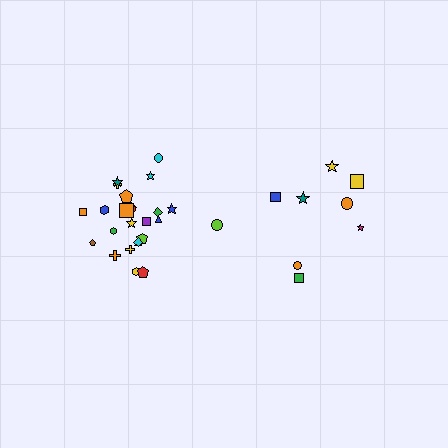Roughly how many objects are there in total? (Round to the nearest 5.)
Roughly 35 objects in total.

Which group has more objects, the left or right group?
The left group.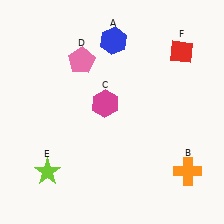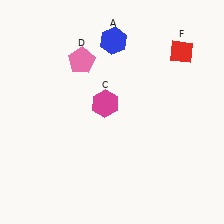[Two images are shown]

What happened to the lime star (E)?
The lime star (E) was removed in Image 2. It was in the bottom-left area of Image 1.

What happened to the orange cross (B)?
The orange cross (B) was removed in Image 2. It was in the bottom-right area of Image 1.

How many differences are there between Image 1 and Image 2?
There are 2 differences between the two images.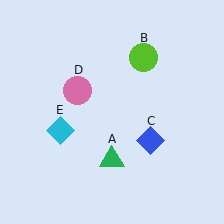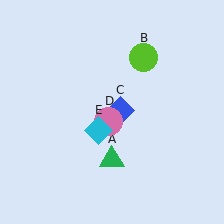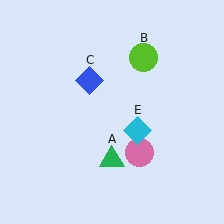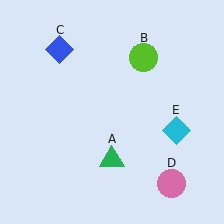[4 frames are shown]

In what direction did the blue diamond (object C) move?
The blue diamond (object C) moved up and to the left.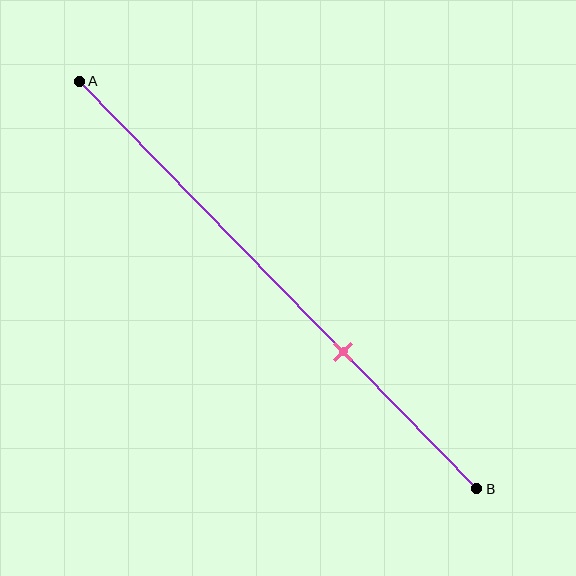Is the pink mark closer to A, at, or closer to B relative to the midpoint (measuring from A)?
The pink mark is closer to point B than the midpoint of segment AB.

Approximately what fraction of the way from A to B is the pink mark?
The pink mark is approximately 65% of the way from A to B.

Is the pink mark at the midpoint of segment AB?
No, the mark is at about 65% from A, not at the 50% midpoint.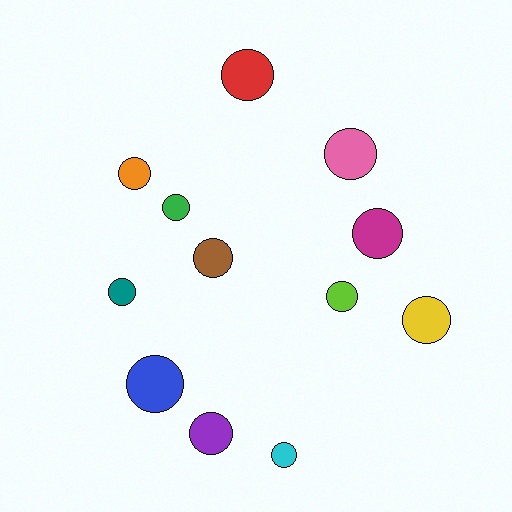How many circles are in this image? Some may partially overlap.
There are 12 circles.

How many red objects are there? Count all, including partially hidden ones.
There is 1 red object.